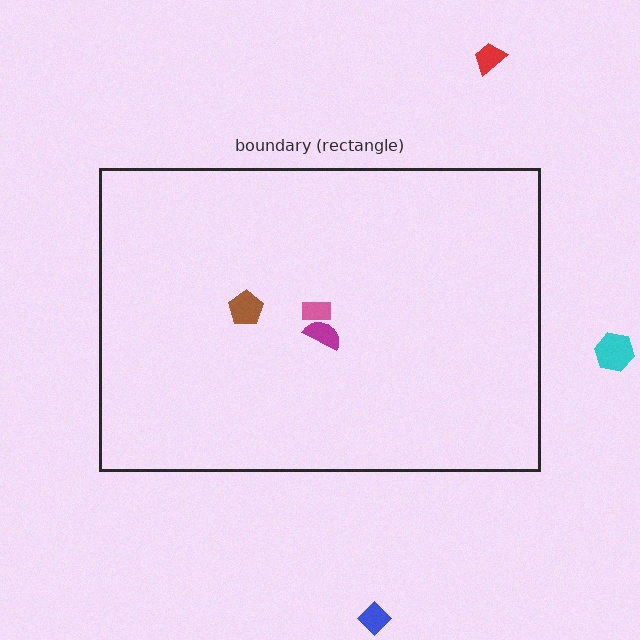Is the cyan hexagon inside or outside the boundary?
Outside.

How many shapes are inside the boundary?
3 inside, 3 outside.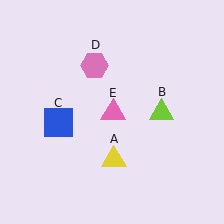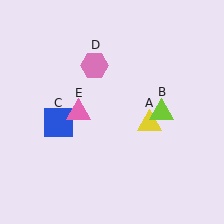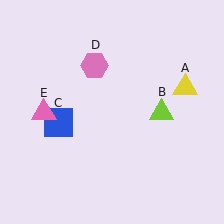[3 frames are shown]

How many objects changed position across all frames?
2 objects changed position: yellow triangle (object A), pink triangle (object E).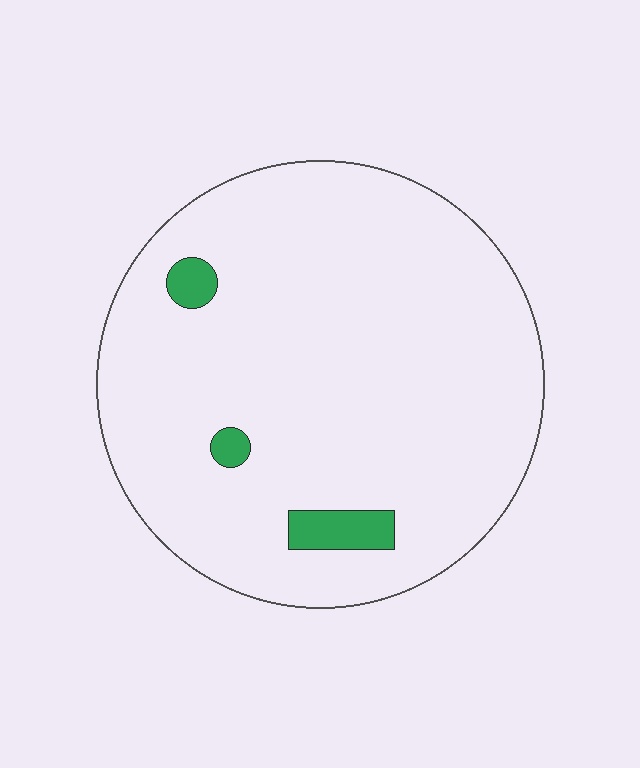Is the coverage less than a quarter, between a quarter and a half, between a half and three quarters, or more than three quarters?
Less than a quarter.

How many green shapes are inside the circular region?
3.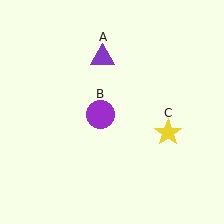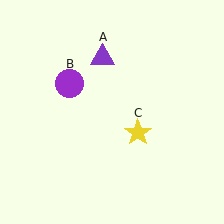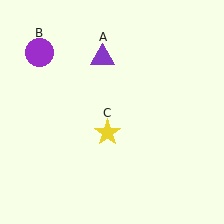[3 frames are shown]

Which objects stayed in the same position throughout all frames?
Purple triangle (object A) remained stationary.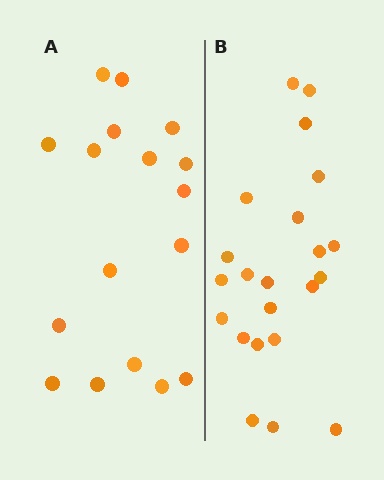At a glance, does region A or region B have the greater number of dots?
Region B (the right region) has more dots.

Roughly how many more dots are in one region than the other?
Region B has about 5 more dots than region A.